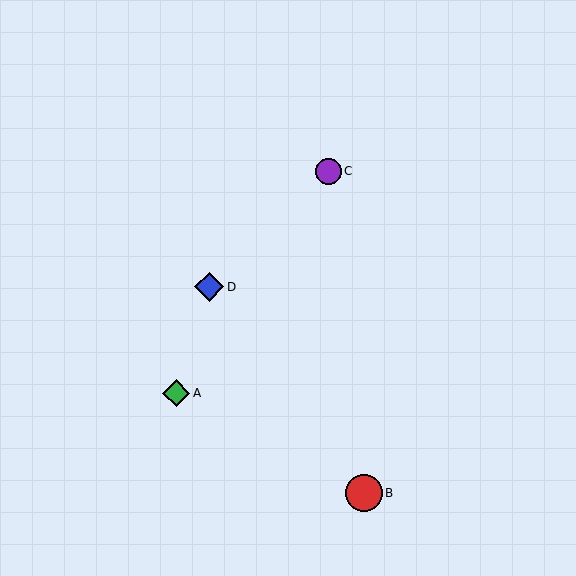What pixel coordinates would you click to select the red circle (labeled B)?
Click at (364, 493) to select the red circle B.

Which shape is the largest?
The red circle (labeled B) is the largest.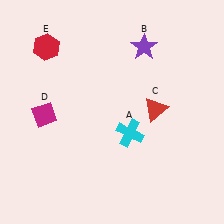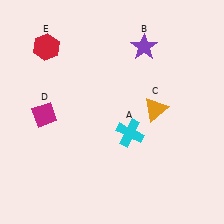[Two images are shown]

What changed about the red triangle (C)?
In Image 1, C is red. In Image 2, it changed to orange.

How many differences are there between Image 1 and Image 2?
There is 1 difference between the two images.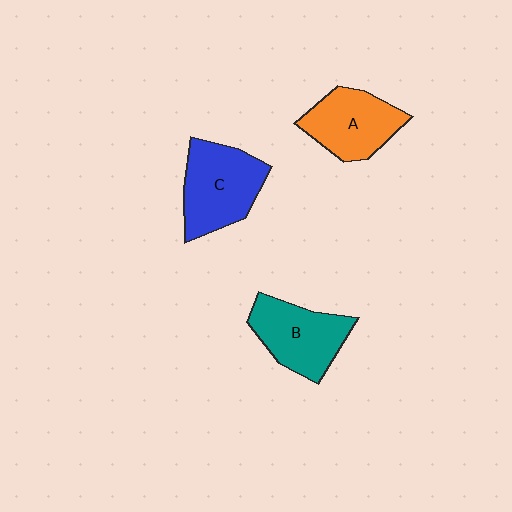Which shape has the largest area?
Shape C (blue).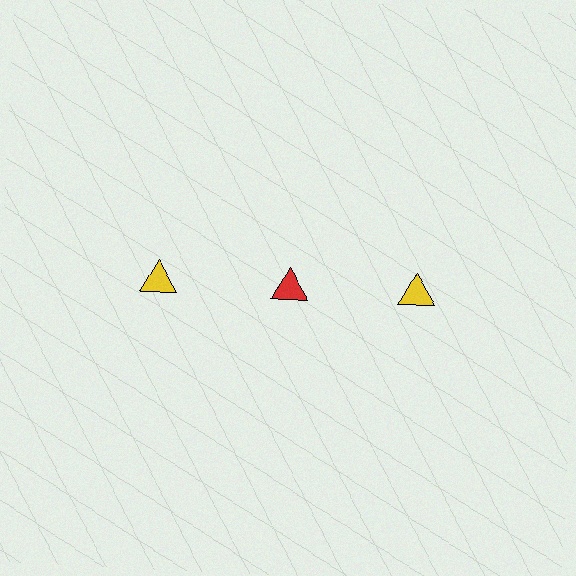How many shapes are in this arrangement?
There are 3 shapes arranged in a grid pattern.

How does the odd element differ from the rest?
It has a different color: red instead of yellow.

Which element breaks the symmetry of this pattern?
The red triangle in the top row, second from left column breaks the symmetry. All other shapes are yellow triangles.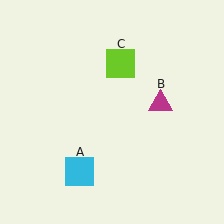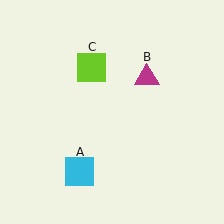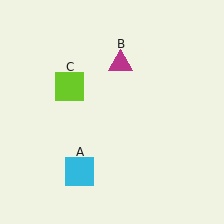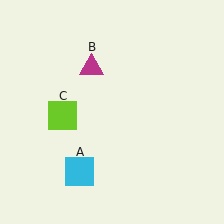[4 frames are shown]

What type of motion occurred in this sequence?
The magenta triangle (object B), lime square (object C) rotated counterclockwise around the center of the scene.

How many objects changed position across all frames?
2 objects changed position: magenta triangle (object B), lime square (object C).